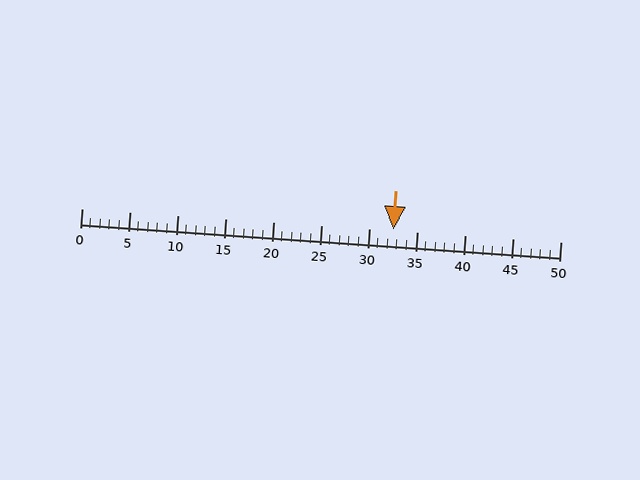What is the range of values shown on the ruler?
The ruler shows values from 0 to 50.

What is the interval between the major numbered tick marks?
The major tick marks are spaced 5 units apart.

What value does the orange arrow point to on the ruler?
The orange arrow points to approximately 32.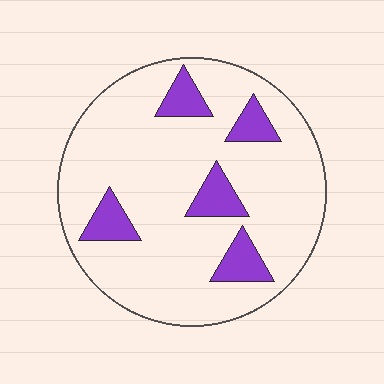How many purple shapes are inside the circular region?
5.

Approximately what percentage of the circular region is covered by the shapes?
Approximately 15%.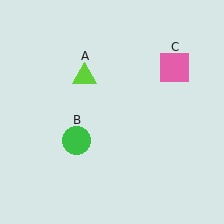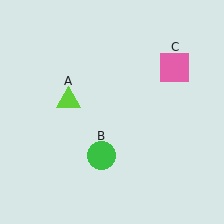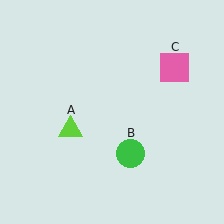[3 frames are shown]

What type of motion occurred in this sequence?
The lime triangle (object A), green circle (object B) rotated counterclockwise around the center of the scene.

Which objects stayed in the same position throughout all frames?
Pink square (object C) remained stationary.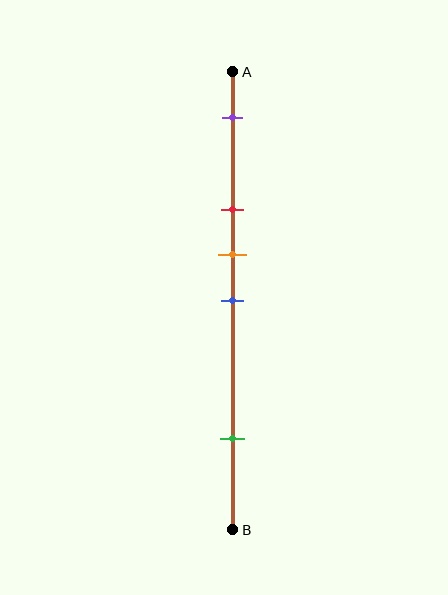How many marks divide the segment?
There are 5 marks dividing the segment.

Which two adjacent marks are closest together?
The orange and blue marks are the closest adjacent pair.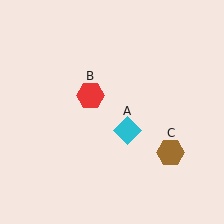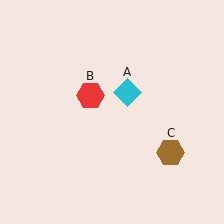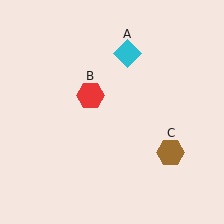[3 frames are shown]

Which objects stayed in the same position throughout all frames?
Red hexagon (object B) and brown hexagon (object C) remained stationary.